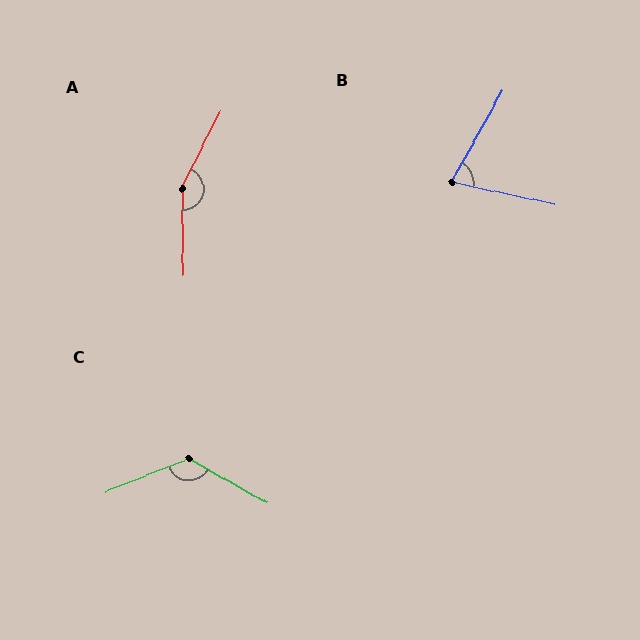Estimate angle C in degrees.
Approximately 129 degrees.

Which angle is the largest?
A, at approximately 153 degrees.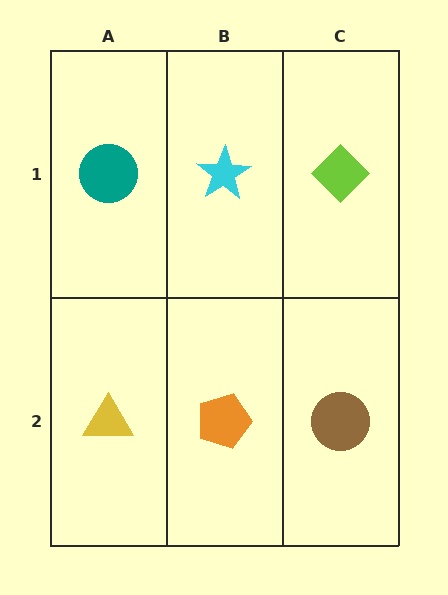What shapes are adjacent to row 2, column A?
A teal circle (row 1, column A), an orange pentagon (row 2, column B).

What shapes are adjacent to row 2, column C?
A lime diamond (row 1, column C), an orange pentagon (row 2, column B).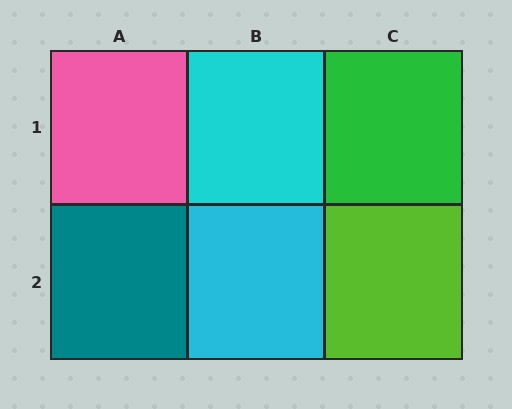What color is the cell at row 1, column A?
Pink.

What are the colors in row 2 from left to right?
Teal, cyan, lime.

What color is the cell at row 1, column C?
Green.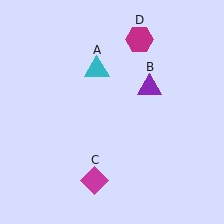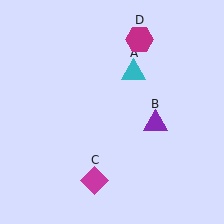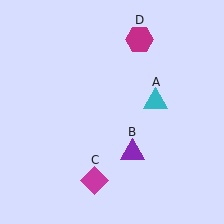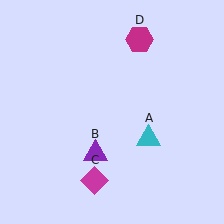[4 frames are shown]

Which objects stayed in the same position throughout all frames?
Magenta diamond (object C) and magenta hexagon (object D) remained stationary.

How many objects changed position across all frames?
2 objects changed position: cyan triangle (object A), purple triangle (object B).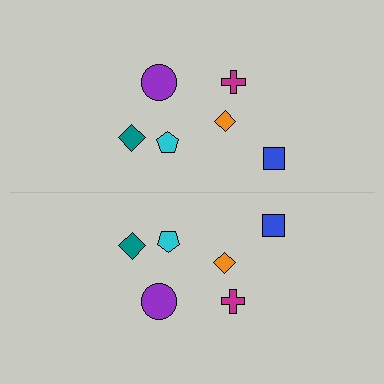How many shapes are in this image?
There are 12 shapes in this image.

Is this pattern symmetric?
Yes, this pattern has bilateral (reflection) symmetry.